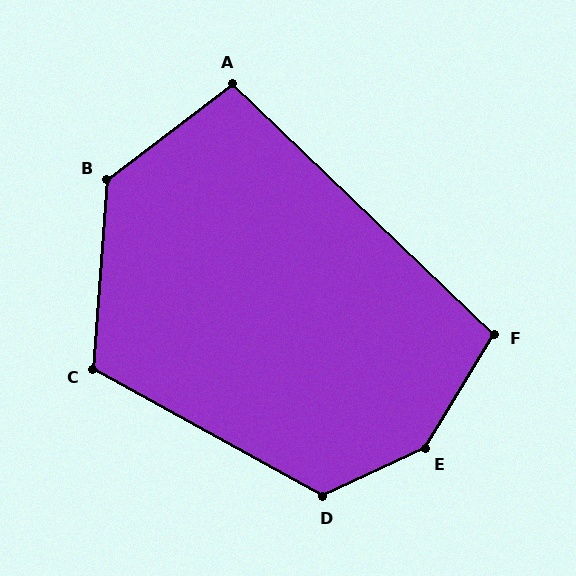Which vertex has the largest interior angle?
E, at approximately 146 degrees.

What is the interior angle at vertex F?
Approximately 103 degrees (obtuse).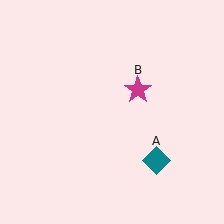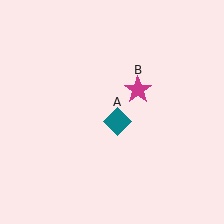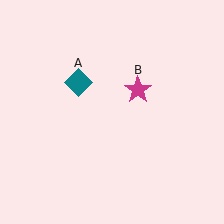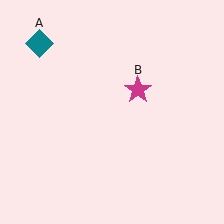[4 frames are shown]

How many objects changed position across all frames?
1 object changed position: teal diamond (object A).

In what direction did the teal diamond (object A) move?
The teal diamond (object A) moved up and to the left.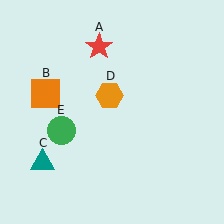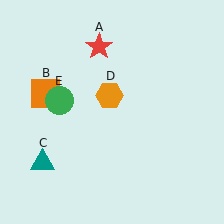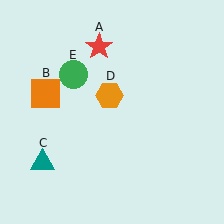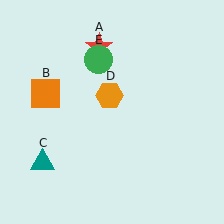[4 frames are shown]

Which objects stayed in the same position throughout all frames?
Red star (object A) and orange square (object B) and teal triangle (object C) and orange hexagon (object D) remained stationary.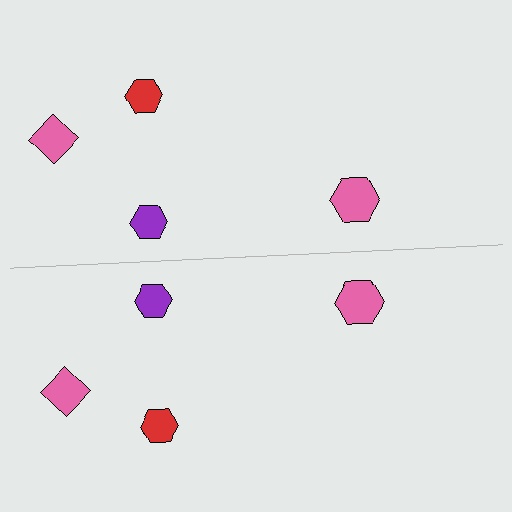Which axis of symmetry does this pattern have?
The pattern has a horizontal axis of symmetry running through the center of the image.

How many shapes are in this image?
There are 8 shapes in this image.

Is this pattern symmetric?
Yes, this pattern has bilateral (reflection) symmetry.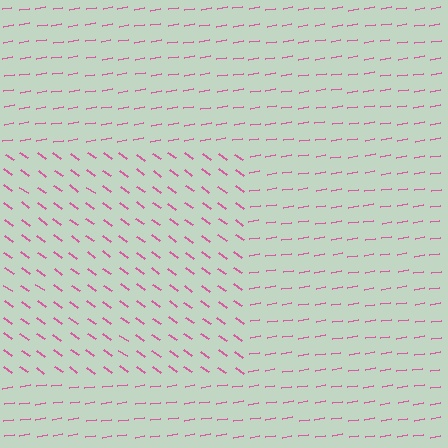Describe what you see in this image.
The image is filled with small pink line segments. A rectangle region in the image has lines oriented differently from the surrounding lines, creating a visible texture boundary.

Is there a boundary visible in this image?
Yes, there is a texture boundary formed by a change in line orientation.